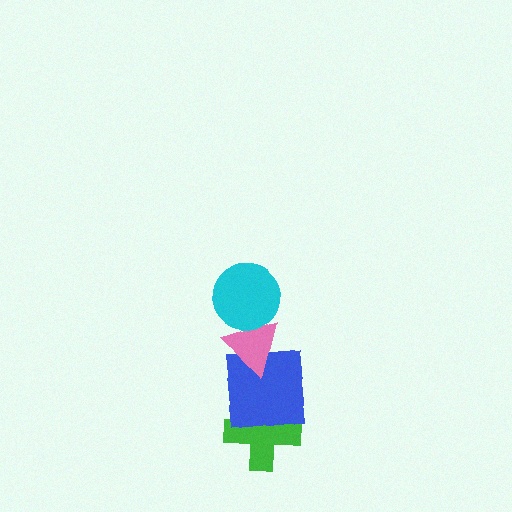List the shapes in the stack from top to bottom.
From top to bottom: the cyan circle, the pink triangle, the blue square, the green cross.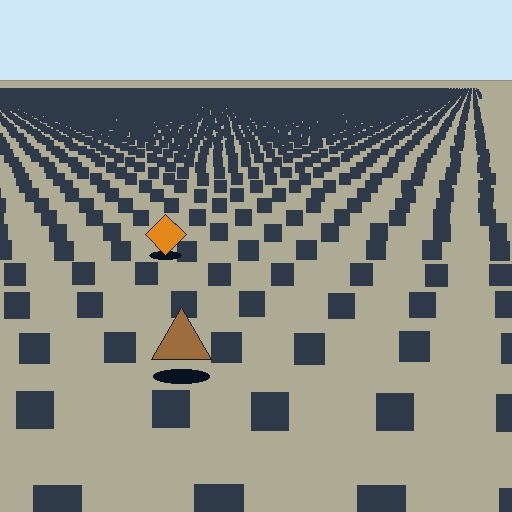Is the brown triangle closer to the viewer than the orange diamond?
Yes. The brown triangle is closer — you can tell from the texture gradient: the ground texture is coarser near it.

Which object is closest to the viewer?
The brown triangle is closest. The texture marks near it are larger and more spread out.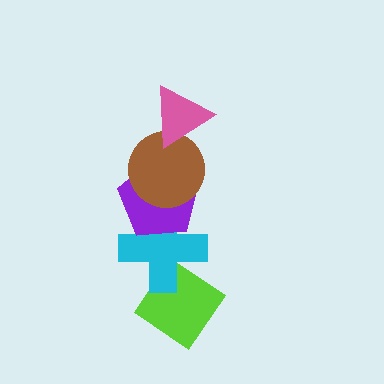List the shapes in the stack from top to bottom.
From top to bottom: the pink triangle, the brown circle, the purple pentagon, the cyan cross, the lime diamond.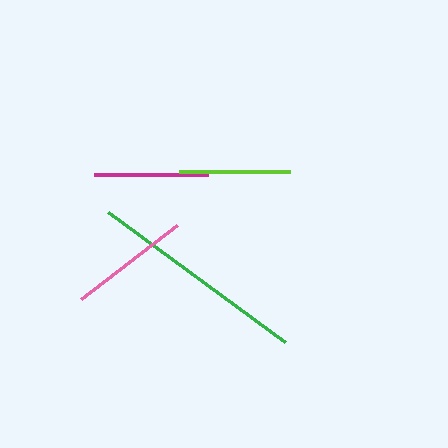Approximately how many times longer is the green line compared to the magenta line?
The green line is approximately 1.9 times the length of the magenta line.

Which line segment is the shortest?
The lime line is the shortest at approximately 111 pixels.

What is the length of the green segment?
The green segment is approximately 220 pixels long.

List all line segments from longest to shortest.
From longest to shortest: green, pink, magenta, lime.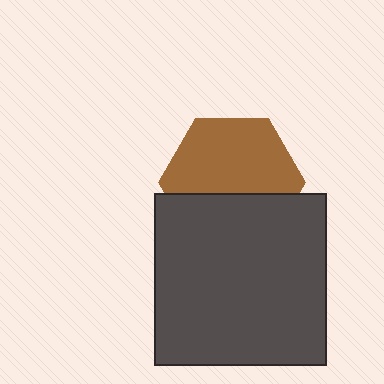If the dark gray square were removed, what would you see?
You would see the complete brown hexagon.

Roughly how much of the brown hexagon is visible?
About half of it is visible (roughly 62%).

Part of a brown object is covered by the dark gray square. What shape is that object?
It is a hexagon.